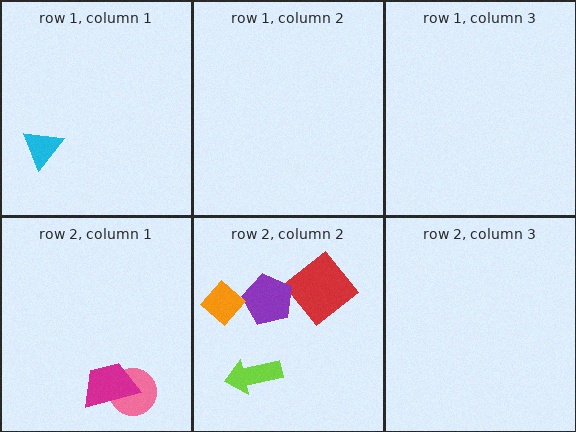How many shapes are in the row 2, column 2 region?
4.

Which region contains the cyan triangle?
The row 1, column 1 region.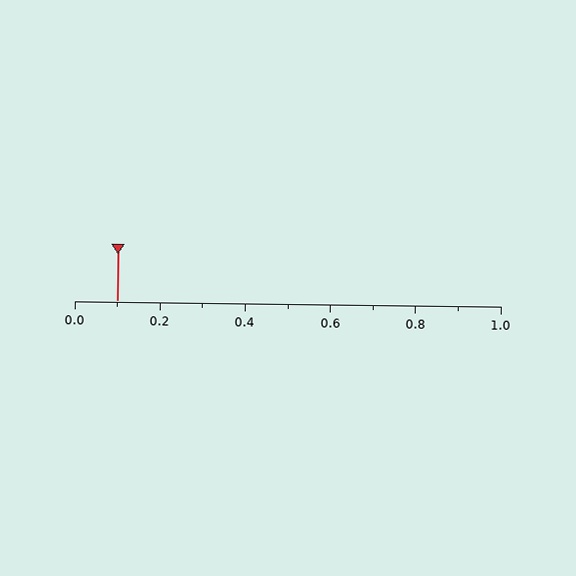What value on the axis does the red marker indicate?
The marker indicates approximately 0.1.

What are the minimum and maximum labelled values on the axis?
The axis runs from 0.0 to 1.0.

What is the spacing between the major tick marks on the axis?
The major ticks are spaced 0.2 apart.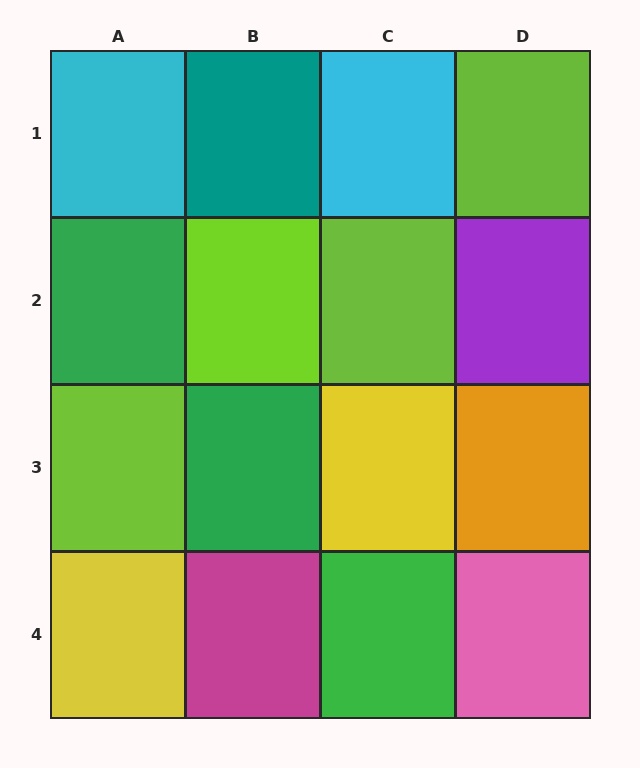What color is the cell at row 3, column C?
Yellow.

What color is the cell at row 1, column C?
Cyan.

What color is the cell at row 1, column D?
Lime.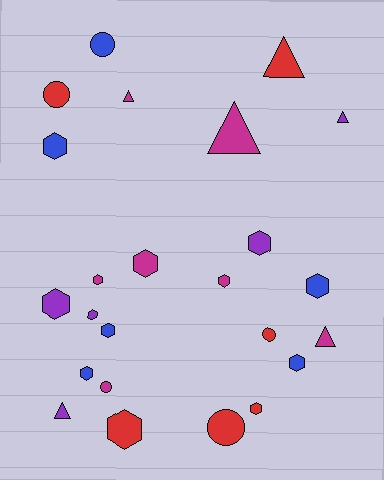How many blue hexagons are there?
There are 5 blue hexagons.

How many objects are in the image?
There are 24 objects.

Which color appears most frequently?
Magenta, with 7 objects.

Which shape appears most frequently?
Hexagon, with 13 objects.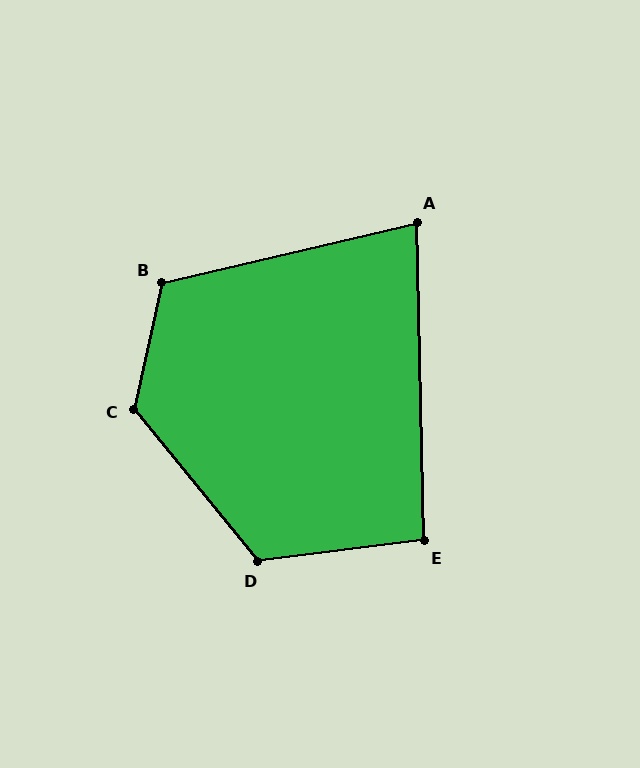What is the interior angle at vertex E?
Approximately 96 degrees (obtuse).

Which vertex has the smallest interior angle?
A, at approximately 78 degrees.